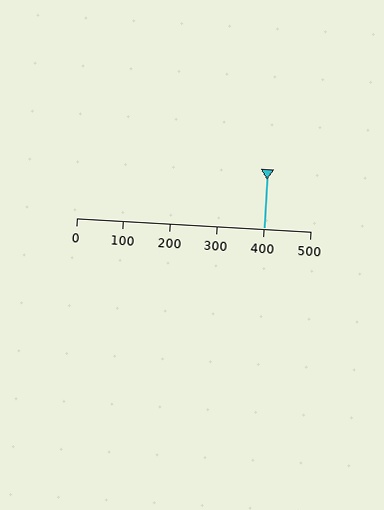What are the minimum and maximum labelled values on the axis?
The axis runs from 0 to 500.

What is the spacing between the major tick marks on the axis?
The major ticks are spaced 100 apart.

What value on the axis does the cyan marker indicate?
The marker indicates approximately 400.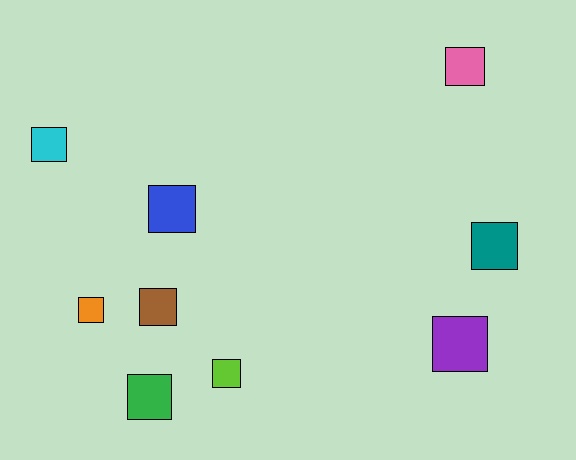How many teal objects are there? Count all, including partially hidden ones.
There is 1 teal object.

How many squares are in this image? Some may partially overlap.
There are 9 squares.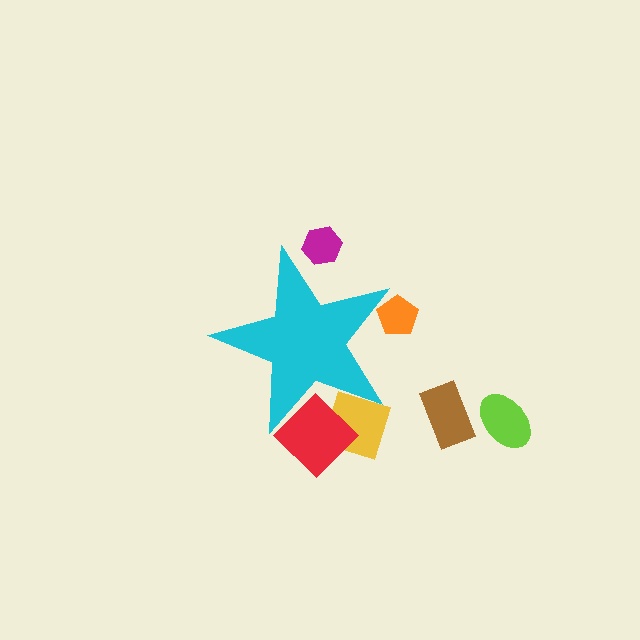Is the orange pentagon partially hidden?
Yes, the orange pentagon is partially hidden behind the cyan star.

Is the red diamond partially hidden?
Yes, the red diamond is partially hidden behind the cyan star.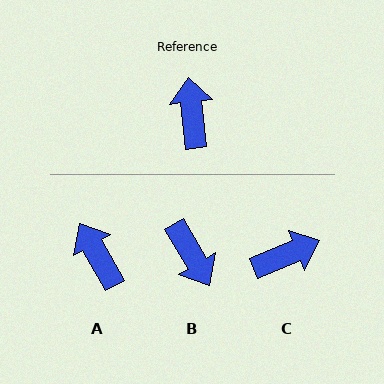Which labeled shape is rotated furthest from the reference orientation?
B, about 156 degrees away.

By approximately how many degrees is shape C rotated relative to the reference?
Approximately 73 degrees clockwise.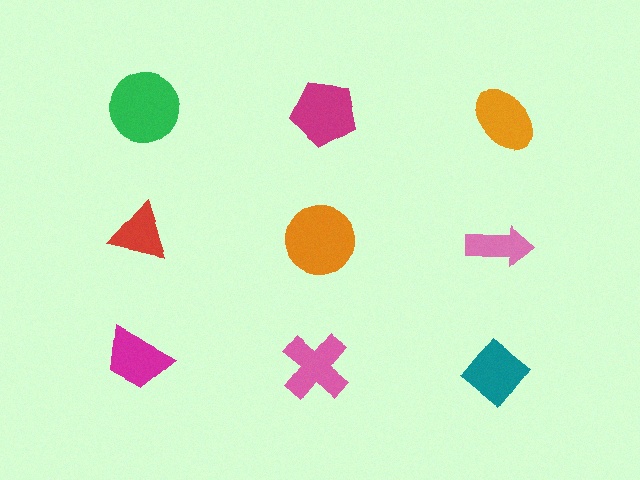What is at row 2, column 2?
An orange circle.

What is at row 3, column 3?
A teal diamond.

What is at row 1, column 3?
An orange ellipse.